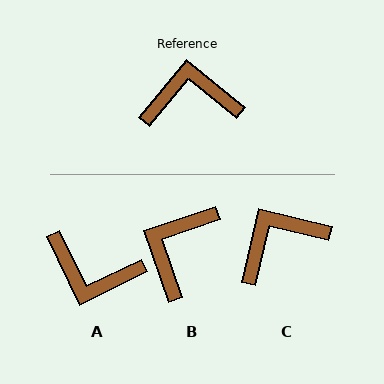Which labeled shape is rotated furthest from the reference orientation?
A, about 155 degrees away.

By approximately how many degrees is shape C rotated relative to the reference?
Approximately 26 degrees counter-clockwise.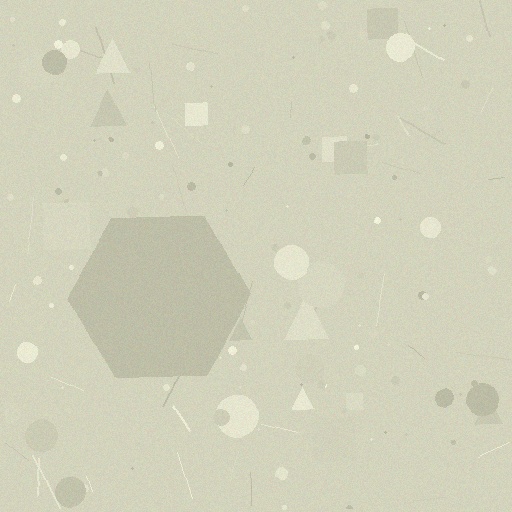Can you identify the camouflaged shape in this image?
The camouflaged shape is a hexagon.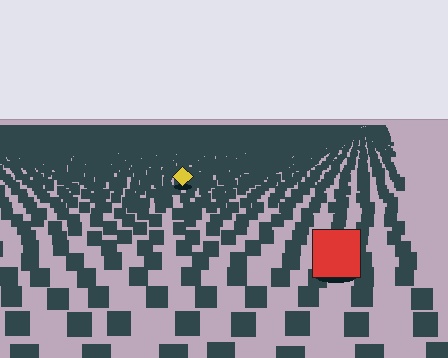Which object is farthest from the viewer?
The yellow diamond is farthest from the viewer. It appears smaller and the ground texture around it is denser.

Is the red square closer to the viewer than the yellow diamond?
Yes. The red square is closer — you can tell from the texture gradient: the ground texture is coarser near it.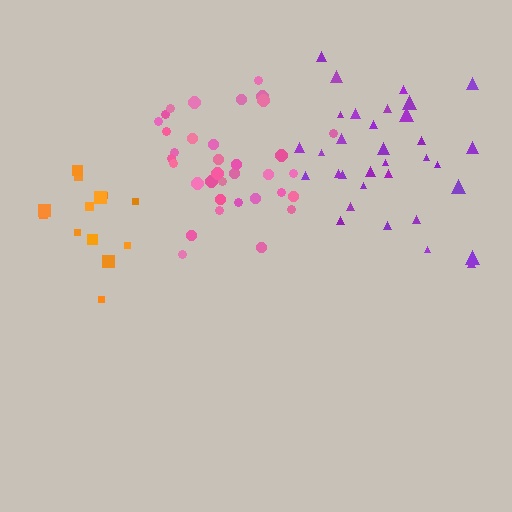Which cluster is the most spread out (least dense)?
Purple.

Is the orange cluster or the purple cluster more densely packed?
Orange.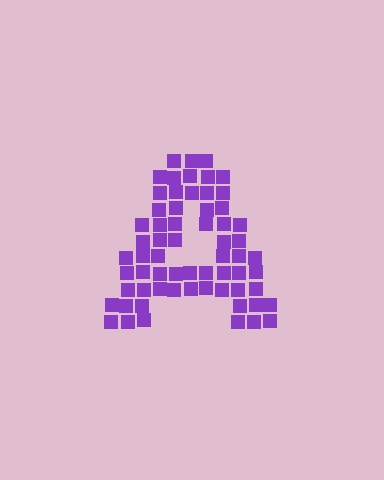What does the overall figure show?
The overall figure shows the letter A.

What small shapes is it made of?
It is made of small squares.